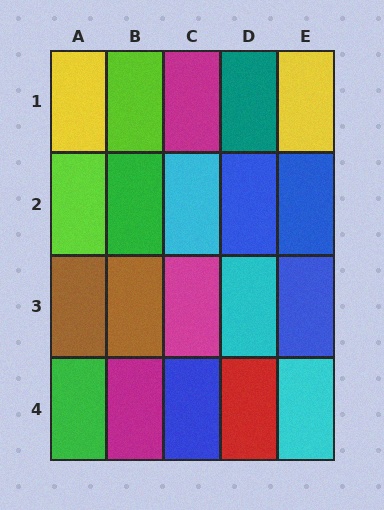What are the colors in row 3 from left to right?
Brown, brown, magenta, cyan, blue.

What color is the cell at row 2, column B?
Green.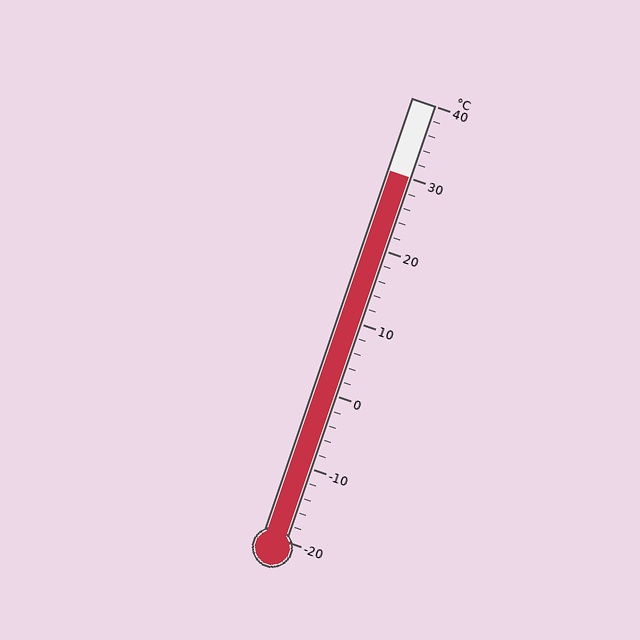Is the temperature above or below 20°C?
The temperature is above 20°C.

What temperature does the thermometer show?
The thermometer shows approximately 30°C.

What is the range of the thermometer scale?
The thermometer scale ranges from -20°C to 40°C.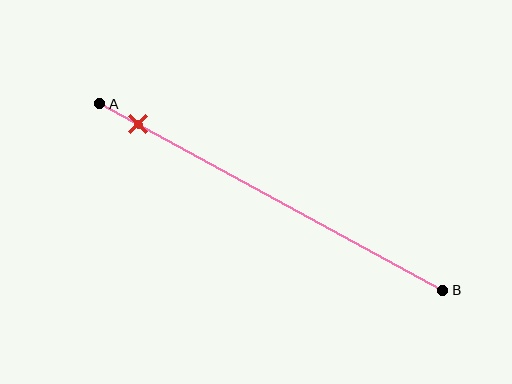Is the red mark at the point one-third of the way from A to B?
No, the mark is at about 10% from A, not at the 33% one-third point.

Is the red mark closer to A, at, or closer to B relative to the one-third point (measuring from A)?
The red mark is closer to point A than the one-third point of segment AB.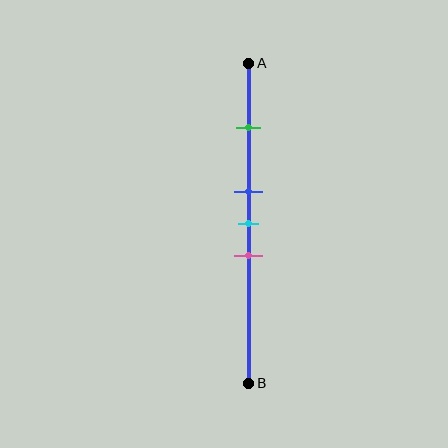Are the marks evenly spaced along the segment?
No, the marks are not evenly spaced.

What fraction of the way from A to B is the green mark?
The green mark is approximately 20% (0.2) of the way from A to B.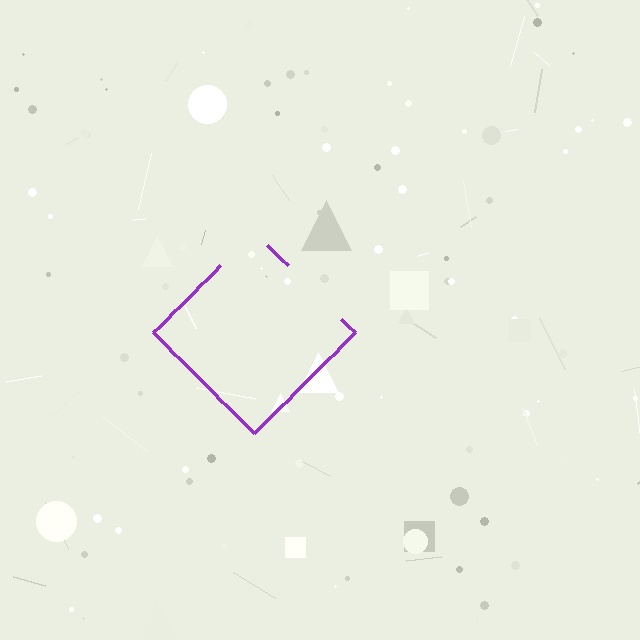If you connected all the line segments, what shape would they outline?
They would outline a diamond.